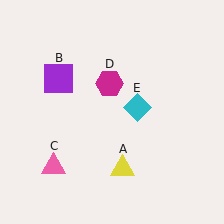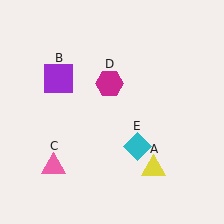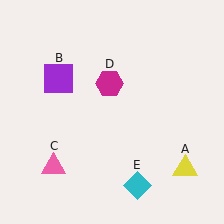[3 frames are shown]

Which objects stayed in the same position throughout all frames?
Purple square (object B) and pink triangle (object C) and magenta hexagon (object D) remained stationary.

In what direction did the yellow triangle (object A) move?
The yellow triangle (object A) moved right.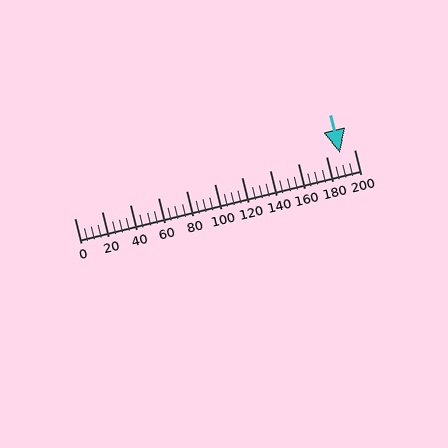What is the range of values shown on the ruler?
The ruler shows values from 0 to 200.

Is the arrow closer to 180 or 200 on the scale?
The arrow is closer to 200.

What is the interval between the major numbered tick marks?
The major tick marks are spaced 20 units apart.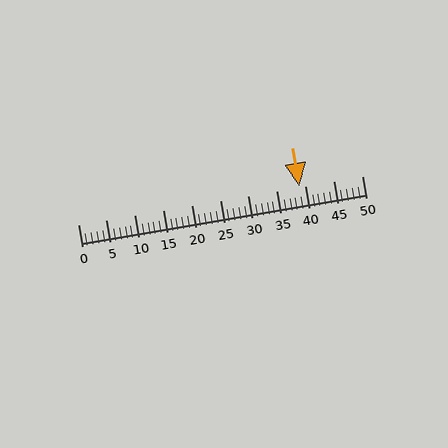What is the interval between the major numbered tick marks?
The major tick marks are spaced 5 units apart.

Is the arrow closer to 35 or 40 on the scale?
The arrow is closer to 40.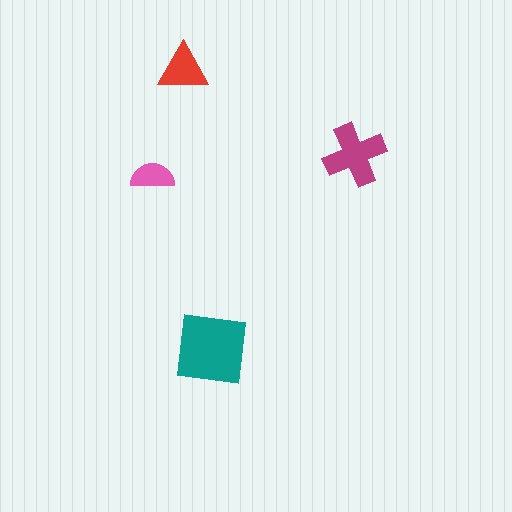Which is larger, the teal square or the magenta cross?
The teal square.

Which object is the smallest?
The pink semicircle.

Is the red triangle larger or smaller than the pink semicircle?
Larger.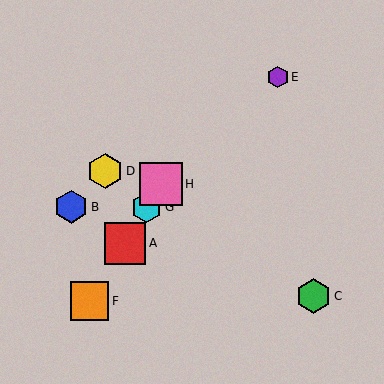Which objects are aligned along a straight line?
Objects A, F, G, H are aligned along a straight line.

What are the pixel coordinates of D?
Object D is at (105, 171).